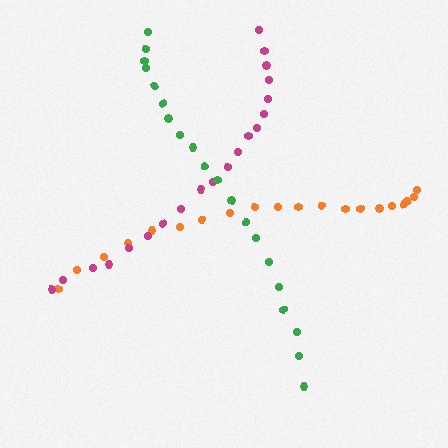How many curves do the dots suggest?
There are 3 distinct paths.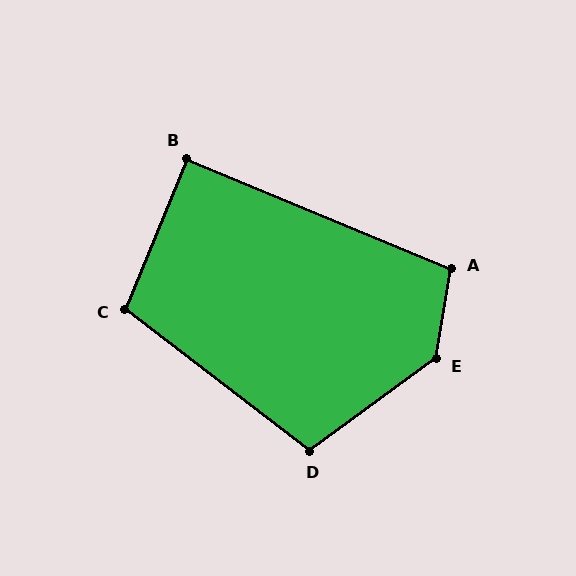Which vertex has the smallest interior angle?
B, at approximately 90 degrees.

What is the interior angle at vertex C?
Approximately 105 degrees (obtuse).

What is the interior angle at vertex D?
Approximately 106 degrees (obtuse).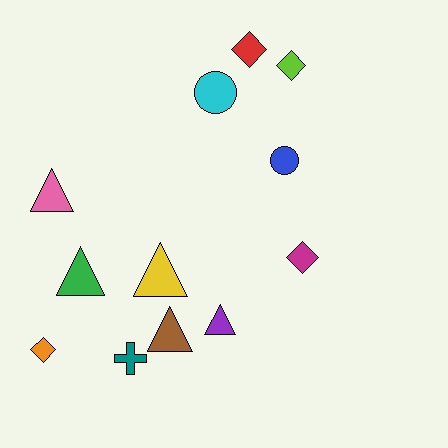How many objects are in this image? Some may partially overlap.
There are 12 objects.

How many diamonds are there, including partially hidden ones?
There are 4 diamonds.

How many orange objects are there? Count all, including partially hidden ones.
There is 1 orange object.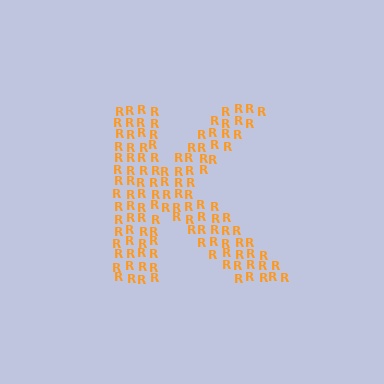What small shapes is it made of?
It is made of small letter R's.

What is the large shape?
The large shape is the letter K.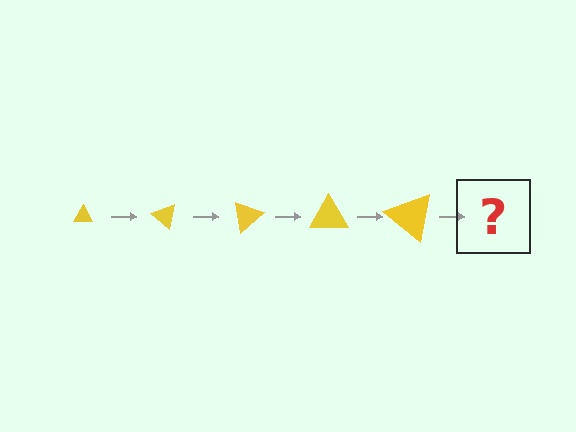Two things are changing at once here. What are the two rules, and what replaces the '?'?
The two rules are that the triangle grows larger each step and it rotates 40 degrees each step. The '?' should be a triangle, larger than the previous one and rotated 200 degrees from the start.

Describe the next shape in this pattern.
It should be a triangle, larger than the previous one and rotated 200 degrees from the start.